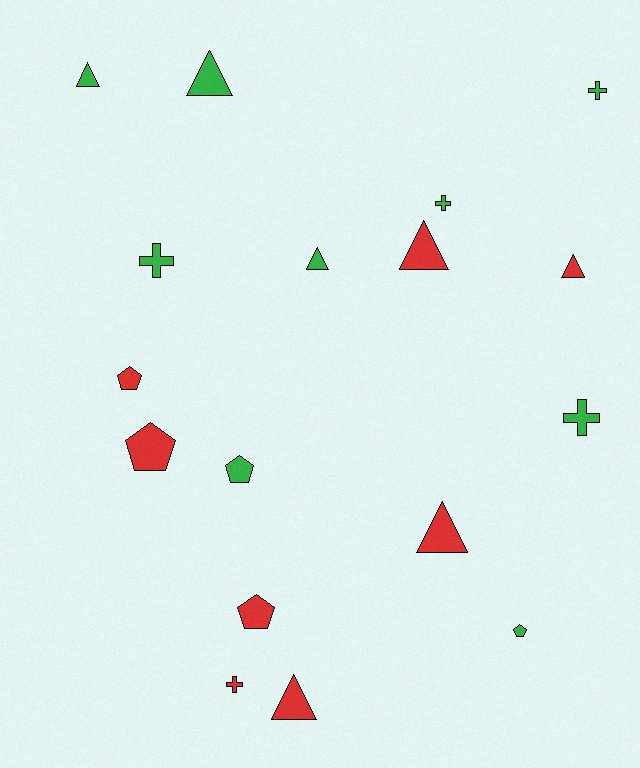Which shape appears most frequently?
Triangle, with 7 objects.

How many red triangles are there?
There are 4 red triangles.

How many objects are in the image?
There are 17 objects.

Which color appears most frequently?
Green, with 9 objects.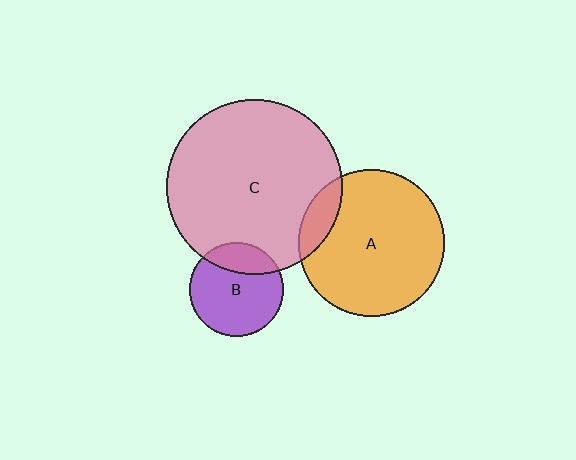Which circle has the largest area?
Circle C (pink).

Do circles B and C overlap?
Yes.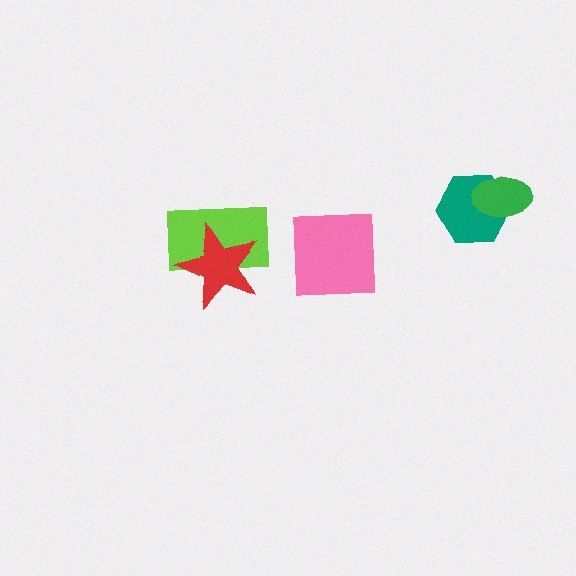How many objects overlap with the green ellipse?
1 object overlaps with the green ellipse.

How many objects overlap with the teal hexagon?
1 object overlaps with the teal hexagon.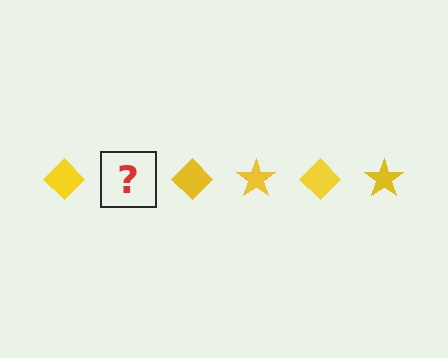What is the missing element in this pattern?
The missing element is a yellow star.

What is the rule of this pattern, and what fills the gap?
The rule is that the pattern cycles through diamond, star shapes in yellow. The gap should be filled with a yellow star.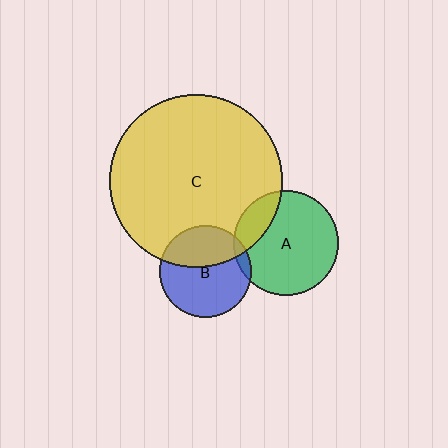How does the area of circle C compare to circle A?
Approximately 2.7 times.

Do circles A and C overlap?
Yes.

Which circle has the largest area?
Circle C (yellow).